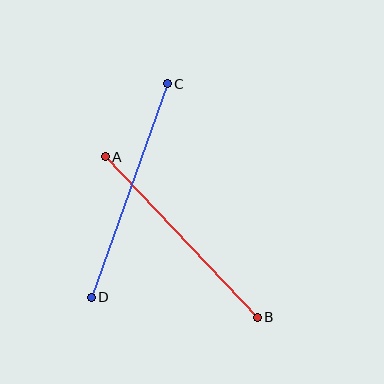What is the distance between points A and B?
The distance is approximately 221 pixels.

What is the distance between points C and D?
The distance is approximately 226 pixels.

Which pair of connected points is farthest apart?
Points C and D are farthest apart.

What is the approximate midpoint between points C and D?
The midpoint is at approximately (129, 191) pixels.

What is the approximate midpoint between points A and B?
The midpoint is at approximately (181, 237) pixels.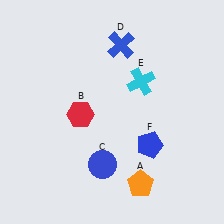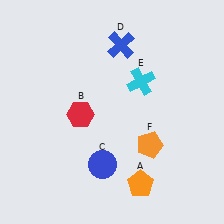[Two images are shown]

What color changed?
The pentagon (F) changed from blue in Image 1 to orange in Image 2.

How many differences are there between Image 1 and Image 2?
There is 1 difference between the two images.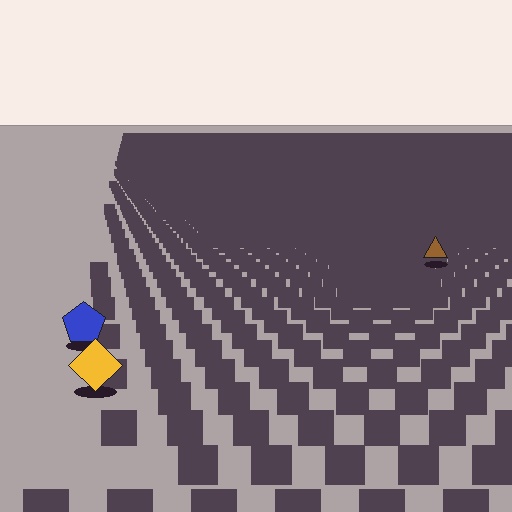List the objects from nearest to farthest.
From nearest to farthest: the yellow diamond, the blue pentagon, the brown triangle.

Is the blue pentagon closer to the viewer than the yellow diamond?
No. The yellow diamond is closer — you can tell from the texture gradient: the ground texture is coarser near it.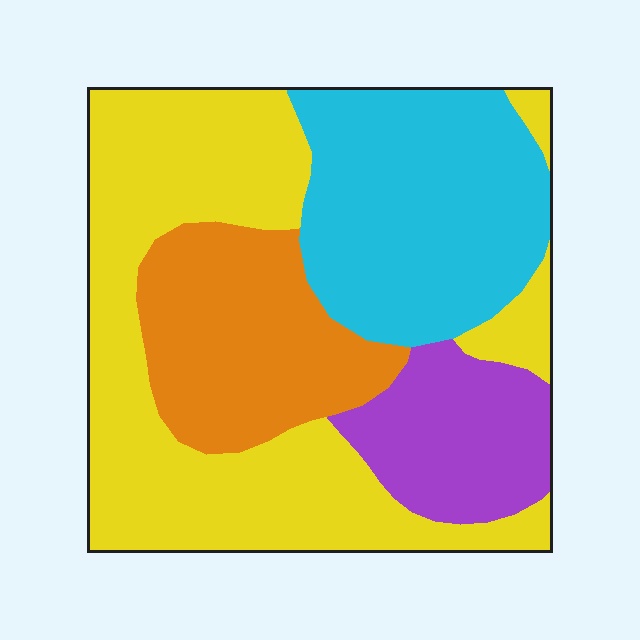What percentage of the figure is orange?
Orange covers 19% of the figure.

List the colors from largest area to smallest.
From largest to smallest: yellow, cyan, orange, purple.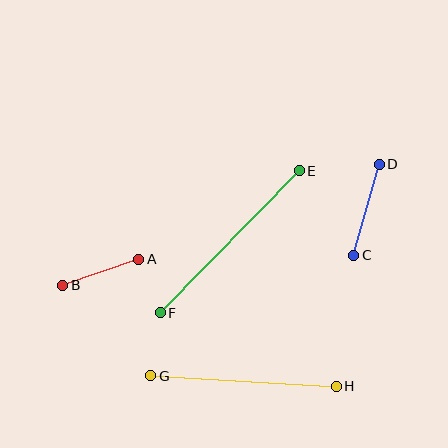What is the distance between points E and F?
The distance is approximately 199 pixels.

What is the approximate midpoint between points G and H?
The midpoint is at approximately (243, 381) pixels.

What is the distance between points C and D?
The distance is approximately 94 pixels.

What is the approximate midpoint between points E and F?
The midpoint is at approximately (230, 242) pixels.